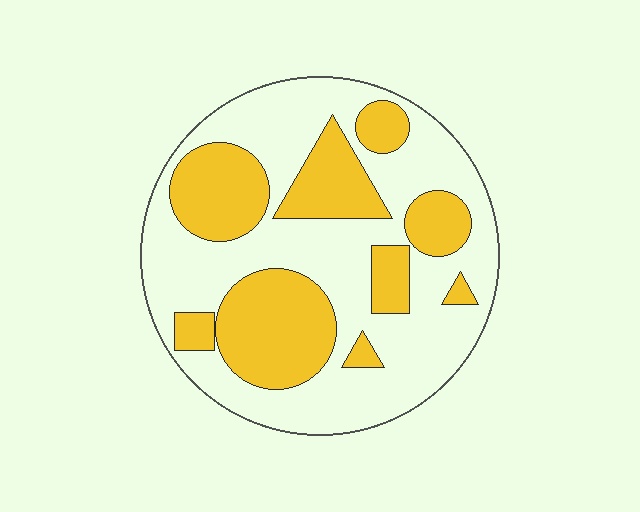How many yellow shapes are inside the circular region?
9.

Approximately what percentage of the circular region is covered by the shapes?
Approximately 35%.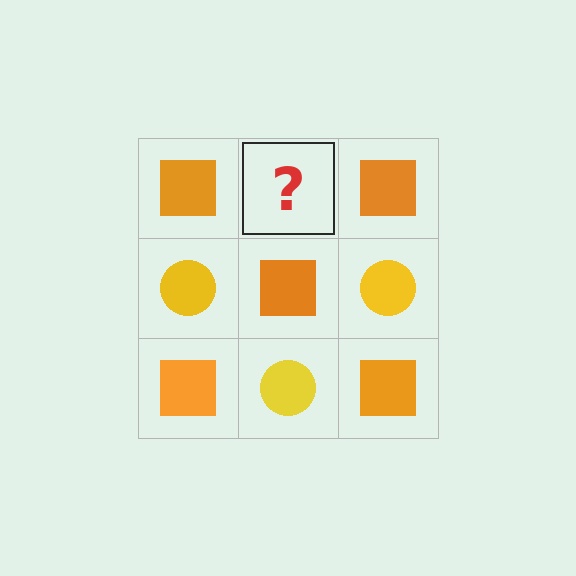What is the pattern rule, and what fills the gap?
The rule is that it alternates orange square and yellow circle in a checkerboard pattern. The gap should be filled with a yellow circle.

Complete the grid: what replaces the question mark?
The question mark should be replaced with a yellow circle.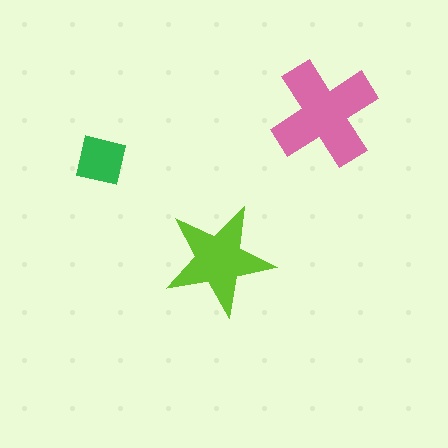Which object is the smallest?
The green square.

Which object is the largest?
The pink cross.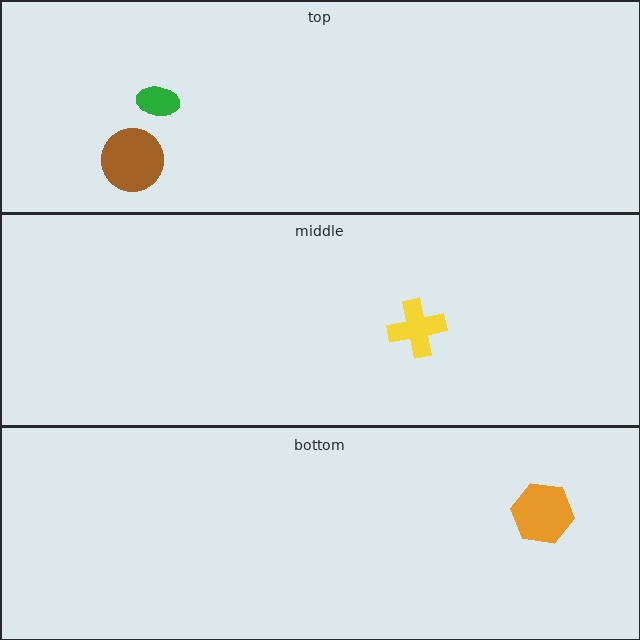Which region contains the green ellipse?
The top region.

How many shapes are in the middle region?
1.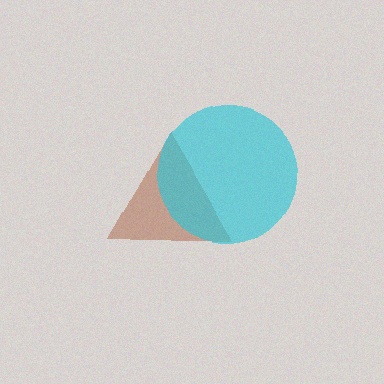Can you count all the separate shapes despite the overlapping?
Yes, there are 2 separate shapes.